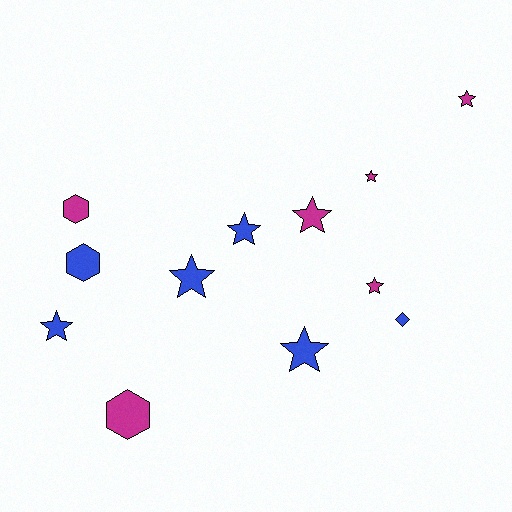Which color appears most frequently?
Blue, with 6 objects.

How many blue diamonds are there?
There is 1 blue diamond.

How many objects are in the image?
There are 12 objects.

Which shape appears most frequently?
Star, with 8 objects.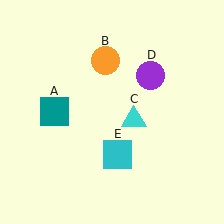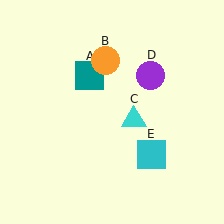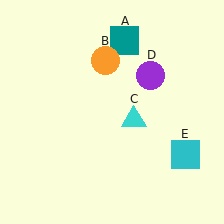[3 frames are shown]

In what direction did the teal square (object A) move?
The teal square (object A) moved up and to the right.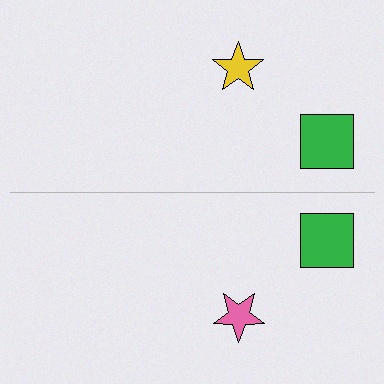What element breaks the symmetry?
The pink star on the bottom side breaks the symmetry — its mirror counterpart is yellow.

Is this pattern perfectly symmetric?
No, the pattern is not perfectly symmetric. The pink star on the bottom side breaks the symmetry — its mirror counterpart is yellow.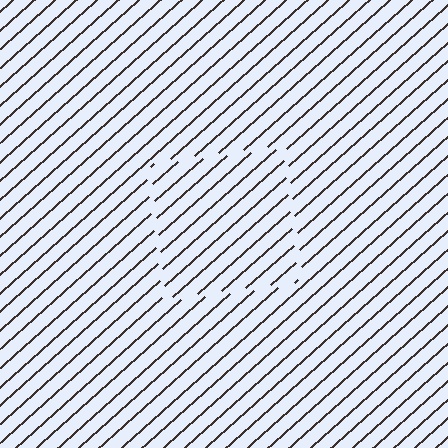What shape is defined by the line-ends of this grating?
An illusory square. The interior of the shape contains the same grating, shifted by half a period — the contour is defined by the phase discontinuity where line-ends from the inner and outer gratings abut.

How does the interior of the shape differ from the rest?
The interior of the shape contains the same grating, shifted by half a period — the contour is defined by the phase discontinuity where line-ends from the inner and outer gratings abut.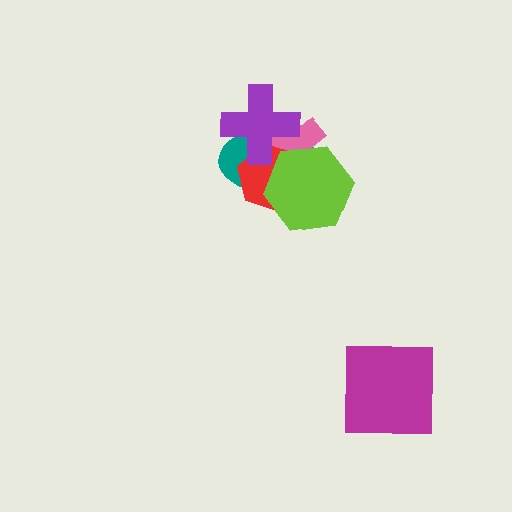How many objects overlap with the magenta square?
0 objects overlap with the magenta square.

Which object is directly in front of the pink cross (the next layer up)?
The red hexagon is directly in front of the pink cross.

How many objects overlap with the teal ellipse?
4 objects overlap with the teal ellipse.